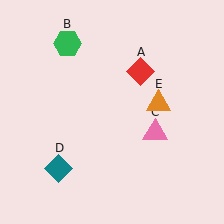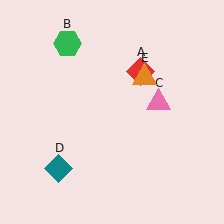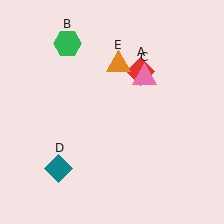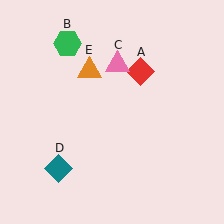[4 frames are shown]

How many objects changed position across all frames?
2 objects changed position: pink triangle (object C), orange triangle (object E).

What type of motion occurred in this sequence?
The pink triangle (object C), orange triangle (object E) rotated counterclockwise around the center of the scene.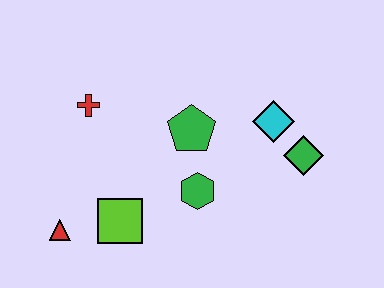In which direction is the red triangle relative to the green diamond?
The red triangle is to the left of the green diamond.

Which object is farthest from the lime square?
The green diamond is farthest from the lime square.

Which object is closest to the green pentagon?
The green hexagon is closest to the green pentagon.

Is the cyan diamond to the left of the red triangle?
No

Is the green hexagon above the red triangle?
Yes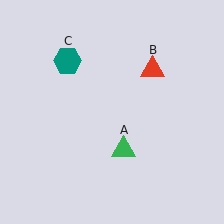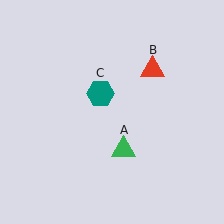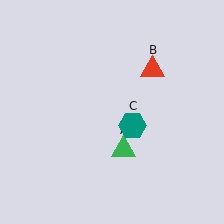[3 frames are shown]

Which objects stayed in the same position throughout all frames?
Green triangle (object A) and red triangle (object B) remained stationary.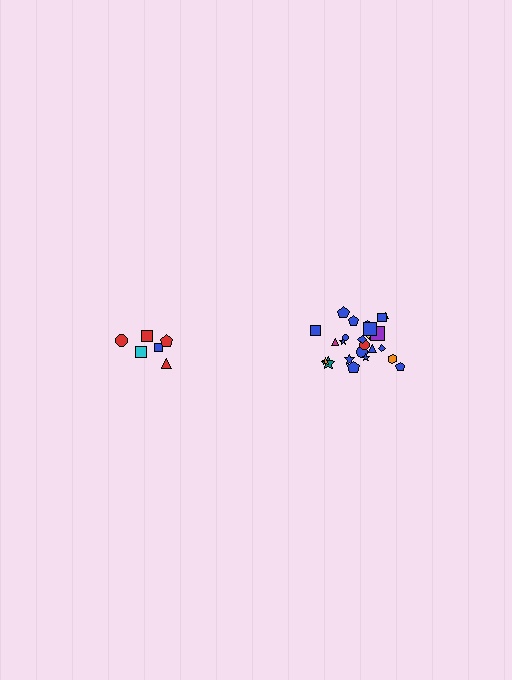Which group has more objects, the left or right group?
The right group.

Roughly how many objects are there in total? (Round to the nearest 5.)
Roughly 30 objects in total.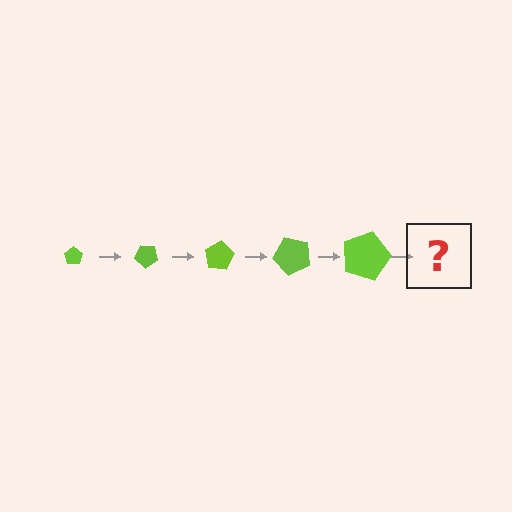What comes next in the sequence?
The next element should be a pentagon, larger than the previous one and rotated 200 degrees from the start.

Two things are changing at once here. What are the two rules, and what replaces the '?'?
The two rules are that the pentagon grows larger each step and it rotates 40 degrees each step. The '?' should be a pentagon, larger than the previous one and rotated 200 degrees from the start.